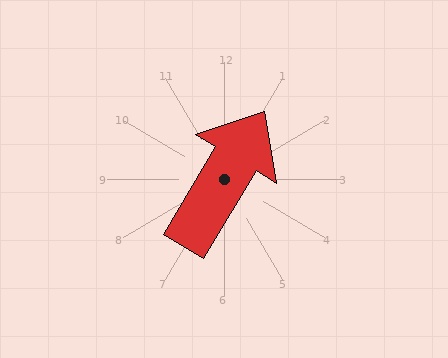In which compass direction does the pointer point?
Northeast.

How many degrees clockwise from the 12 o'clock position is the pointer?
Approximately 31 degrees.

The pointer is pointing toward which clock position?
Roughly 1 o'clock.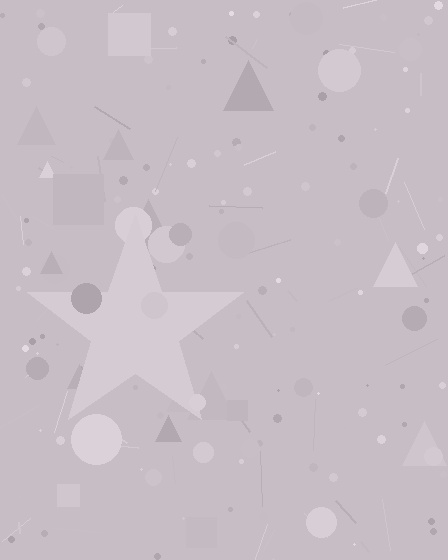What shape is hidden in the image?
A star is hidden in the image.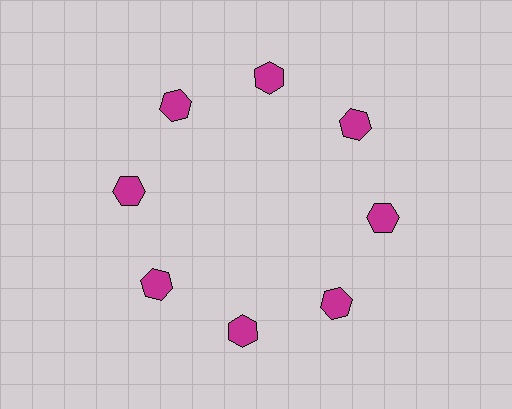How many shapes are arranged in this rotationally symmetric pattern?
There are 8 shapes, arranged in 8 groups of 1.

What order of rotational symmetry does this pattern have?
This pattern has 8-fold rotational symmetry.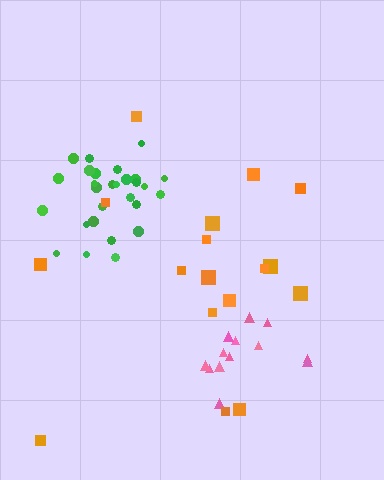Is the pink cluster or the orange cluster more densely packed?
Pink.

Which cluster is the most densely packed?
Green.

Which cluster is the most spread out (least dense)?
Orange.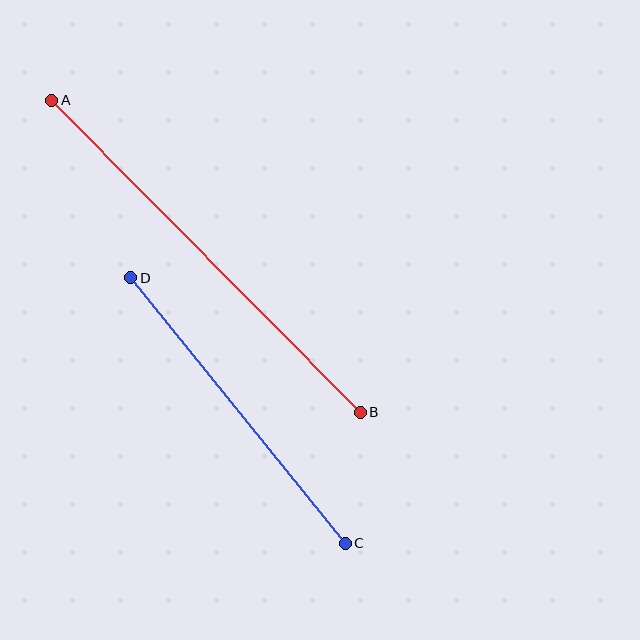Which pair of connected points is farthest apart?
Points A and B are farthest apart.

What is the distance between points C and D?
The distance is approximately 341 pixels.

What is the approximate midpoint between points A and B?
The midpoint is at approximately (206, 256) pixels.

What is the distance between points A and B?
The distance is approximately 439 pixels.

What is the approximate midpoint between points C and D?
The midpoint is at approximately (238, 411) pixels.